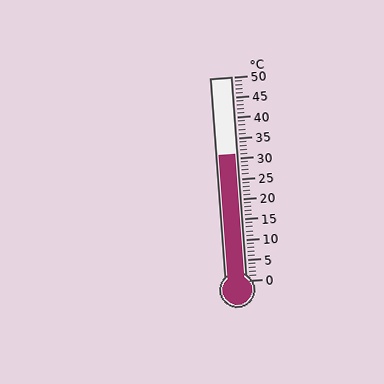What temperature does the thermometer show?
The thermometer shows approximately 31°C.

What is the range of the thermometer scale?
The thermometer scale ranges from 0°C to 50°C.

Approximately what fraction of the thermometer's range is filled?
The thermometer is filled to approximately 60% of its range.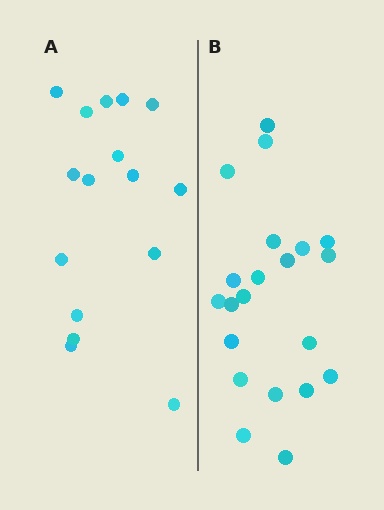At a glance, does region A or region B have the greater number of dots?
Region B (the right region) has more dots.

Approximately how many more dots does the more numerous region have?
Region B has about 5 more dots than region A.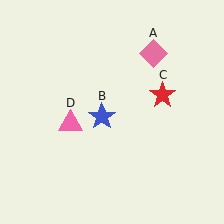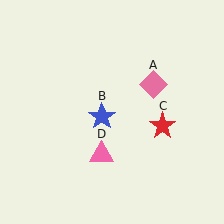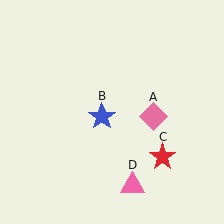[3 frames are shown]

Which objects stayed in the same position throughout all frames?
Blue star (object B) remained stationary.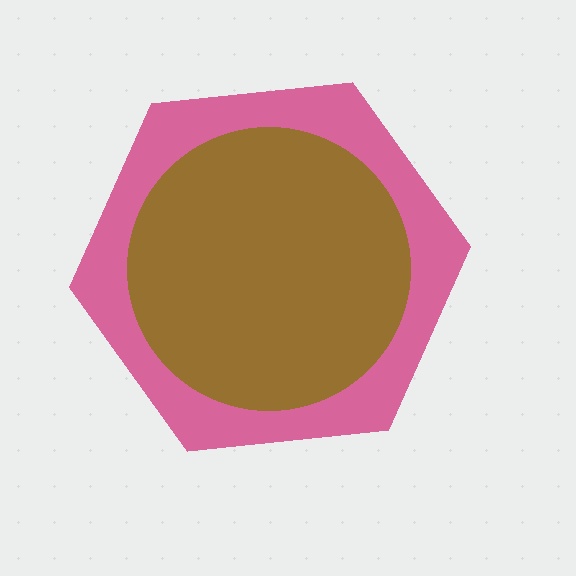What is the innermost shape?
The brown circle.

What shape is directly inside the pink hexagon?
The brown circle.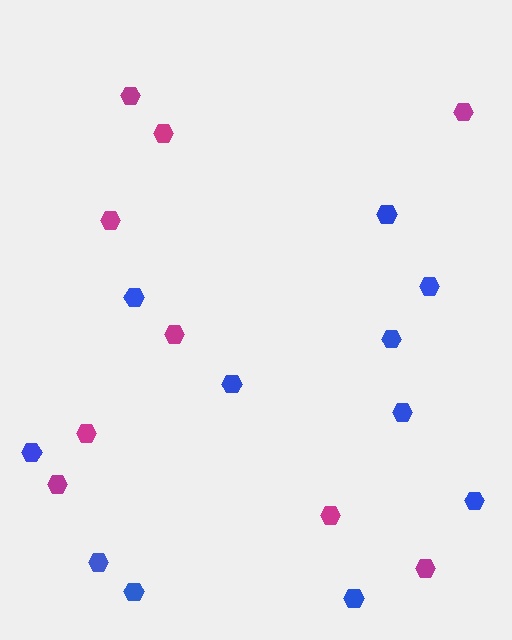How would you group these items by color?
There are 2 groups: one group of blue hexagons (11) and one group of magenta hexagons (9).